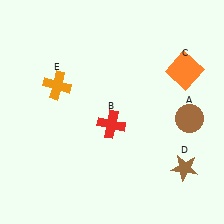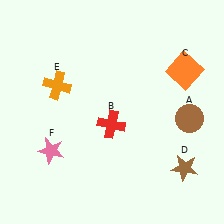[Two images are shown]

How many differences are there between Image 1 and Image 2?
There is 1 difference between the two images.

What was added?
A pink star (F) was added in Image 2.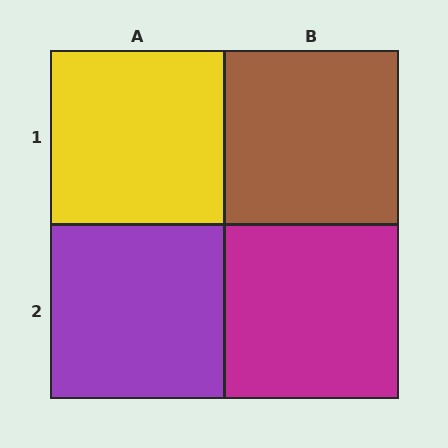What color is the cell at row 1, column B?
Brown.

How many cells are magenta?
1 cell is magenta.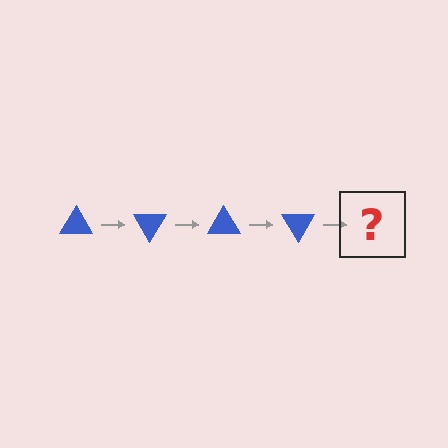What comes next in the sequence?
The next element should be a blue triangle rotated 240 degrees.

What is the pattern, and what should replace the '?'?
The pattern is that the triangle rotates 60 degrees each step. The '?' should be a blue triangle rotated 240 degrees.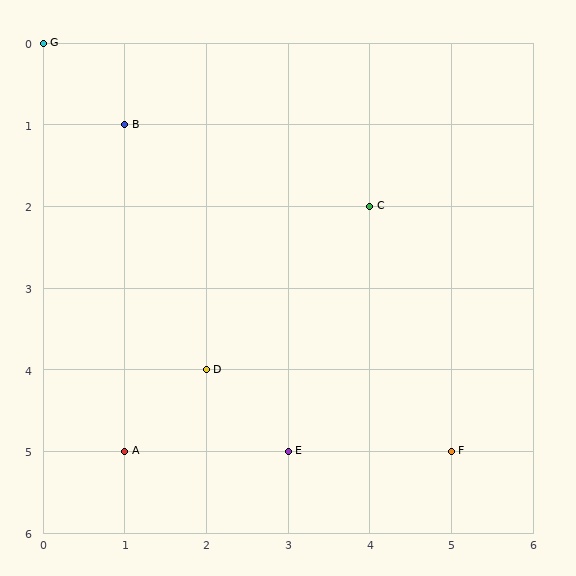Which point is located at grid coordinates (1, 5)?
Point A is at (1, 5).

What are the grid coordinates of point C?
Point C is at grid coordinates (4, 2).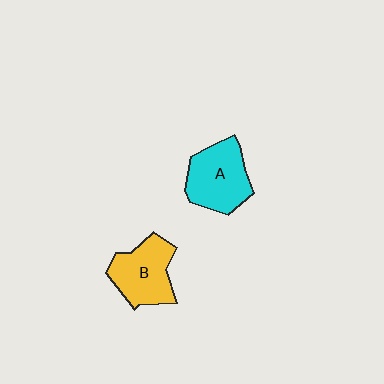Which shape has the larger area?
Shape A (cyan).